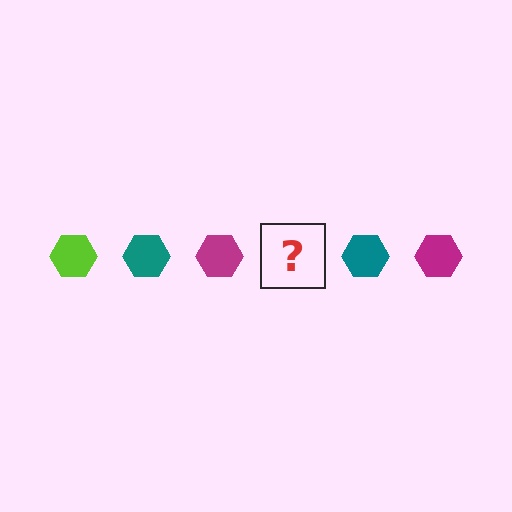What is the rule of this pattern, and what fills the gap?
The rule is that the pattern cycles through lime, teal, magenta hexagons. The gap should be filled with a lime hexagon.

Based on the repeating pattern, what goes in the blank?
The blank should be a lime hexagon.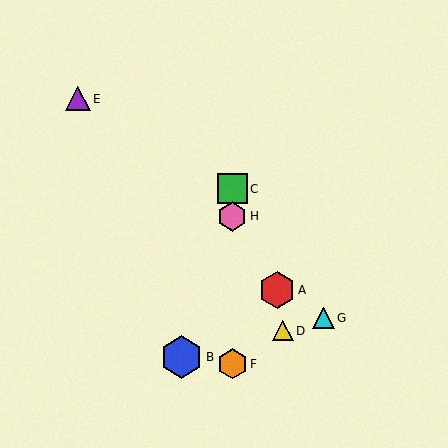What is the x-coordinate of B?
Object B is at x≈181.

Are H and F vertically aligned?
Yes, both are at x≈232.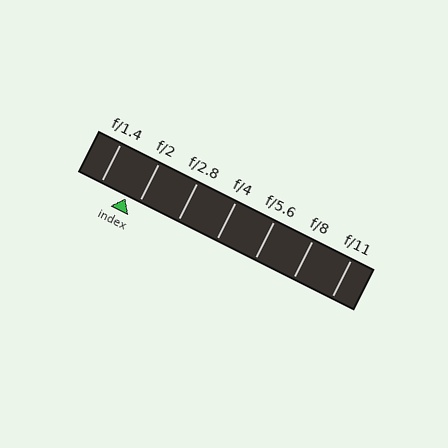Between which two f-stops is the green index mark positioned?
The index mark is between f/1.4 and f/2.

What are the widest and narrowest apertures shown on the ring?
The widest aperture shown is f/1.4 and the narrowest is f/11.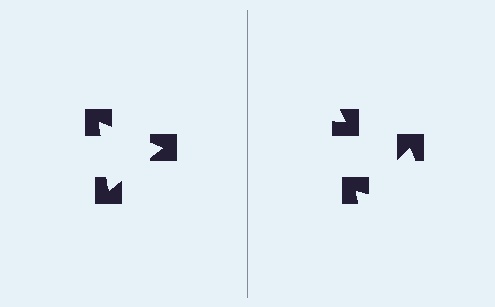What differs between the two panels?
The notched squares are positioned identically on both sides; only the wedge orientations differ. On the left they align to a triangle; on the right they are misaligned.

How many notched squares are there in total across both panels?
6 — 3 on each side.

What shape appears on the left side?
An illusory triangle.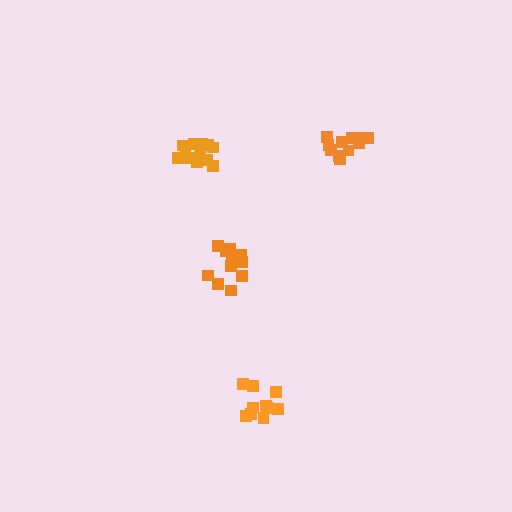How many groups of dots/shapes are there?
There are 4 groups.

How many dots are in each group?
Group 1: 15 dots, Group 2: 11 dots, Group 3: 10 dots, Group 4: 14 dots (50 total).